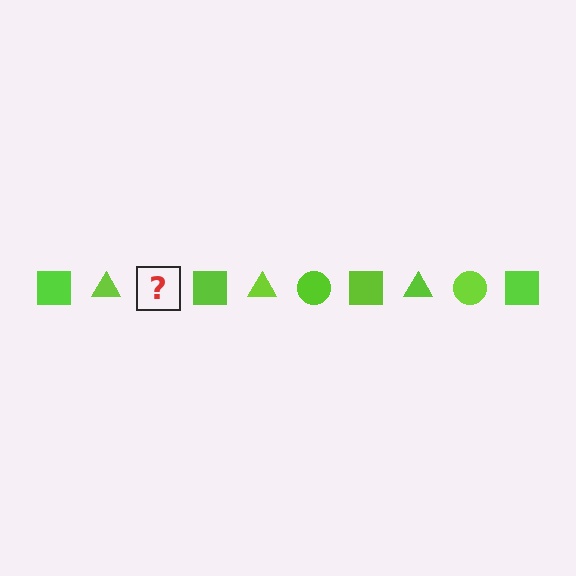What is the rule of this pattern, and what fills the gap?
The rule is that the pattern cycles through square, triangle, circle shapes in lime. The gap should be filled with a lime circle.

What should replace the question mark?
The question mark should be replaced with a lime circle.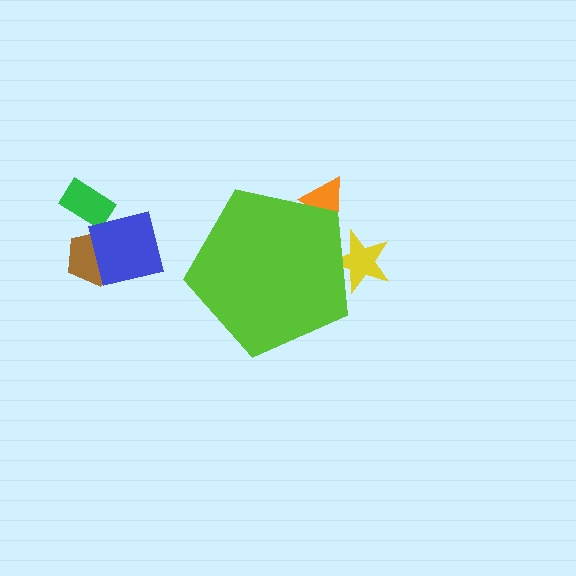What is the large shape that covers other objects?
A lime pentagon.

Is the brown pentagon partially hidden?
No, the brown pentagon is fully visible.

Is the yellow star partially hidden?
Yes, the yellow star is partially hidden behind the lime pentagon.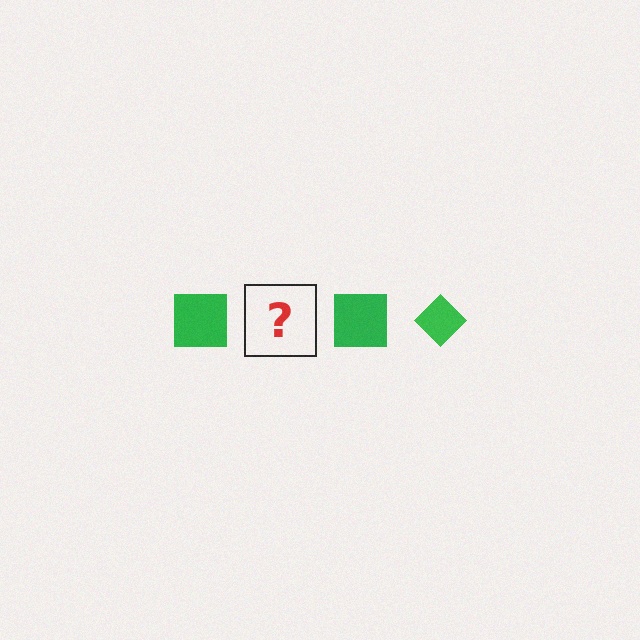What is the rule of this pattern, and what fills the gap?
The rule is that the pattern cycles through square, diamond shapes in green. The gap should be filled with a green diamond.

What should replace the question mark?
The question mark should be replaced with a green diamond.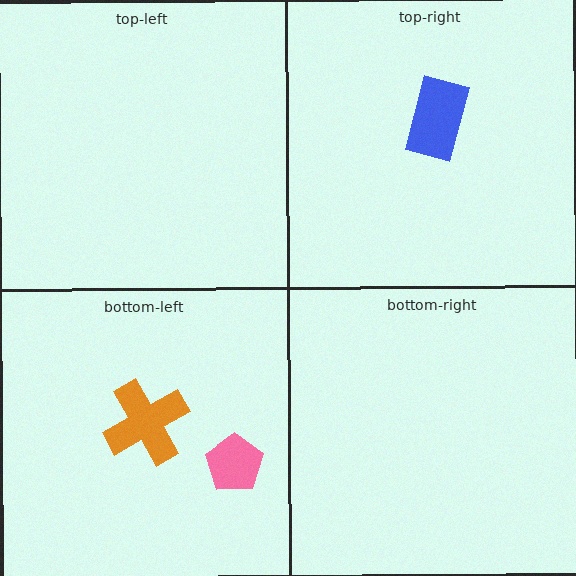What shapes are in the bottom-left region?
The pink pentagon, the orange cross.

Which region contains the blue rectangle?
The top-right region.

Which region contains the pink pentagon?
The bottom-left region.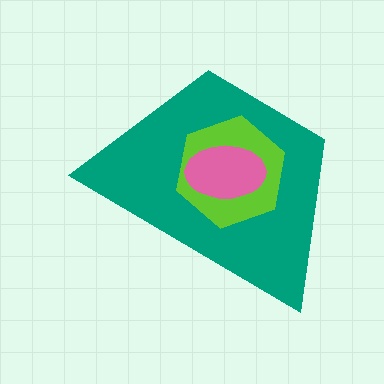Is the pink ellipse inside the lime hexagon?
Yes.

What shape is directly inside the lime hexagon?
The pink ellipse.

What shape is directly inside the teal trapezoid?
The lime hexagon.